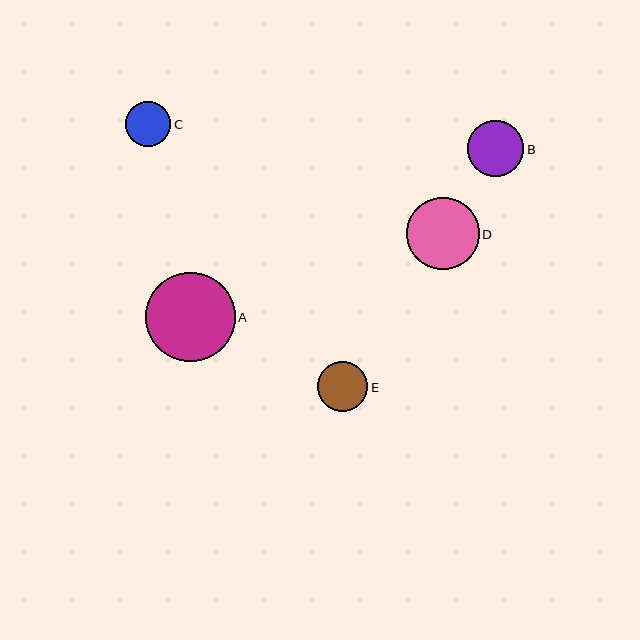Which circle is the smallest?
Circle C is the smallest with a size of approximately 46 pixels.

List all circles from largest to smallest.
From largest to smallest: A, D, B, E, C.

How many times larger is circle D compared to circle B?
Circle D is approximately 1.3 times the size of circle B.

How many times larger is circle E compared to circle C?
Circle E is approximately 1.1 times the size of circle C.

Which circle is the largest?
Circle A is the largest with a size of approximately 89 pixels.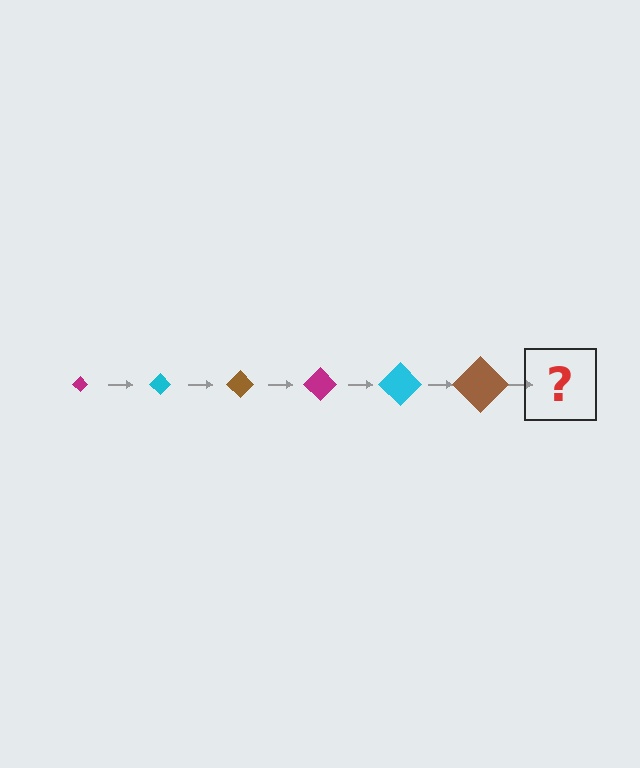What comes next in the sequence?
The next element should be a magenta diamond, larger than the previous one.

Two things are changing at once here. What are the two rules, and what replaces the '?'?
The two rules are that the diamond grows larger each step and the color cycles through magenta, cyan, and brown. The '?' should be a magenta diamond, larger than the previous one.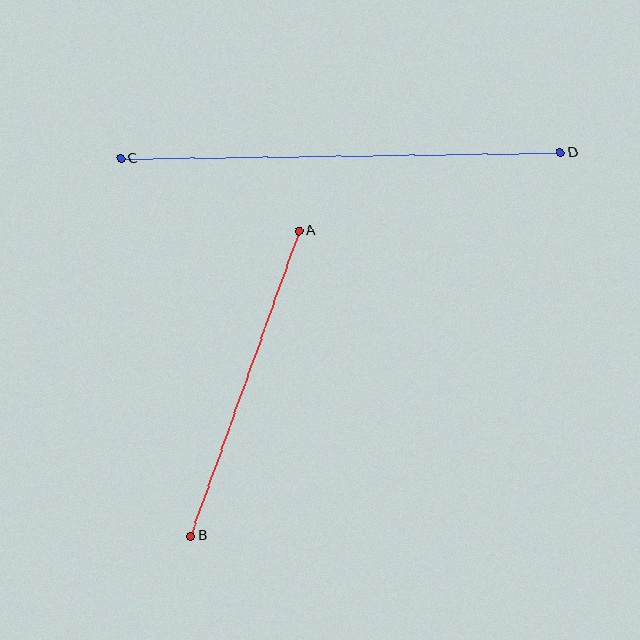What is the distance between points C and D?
The distance is approximately 440 pixels.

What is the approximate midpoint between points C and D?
The midpoint is at approximately (340, 156) pixels.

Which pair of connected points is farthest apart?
Points C and D are farthest apart.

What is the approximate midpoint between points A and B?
The midpoint is at approximately (245, 383) pixels.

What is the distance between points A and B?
The distance is approximately 323 pixels.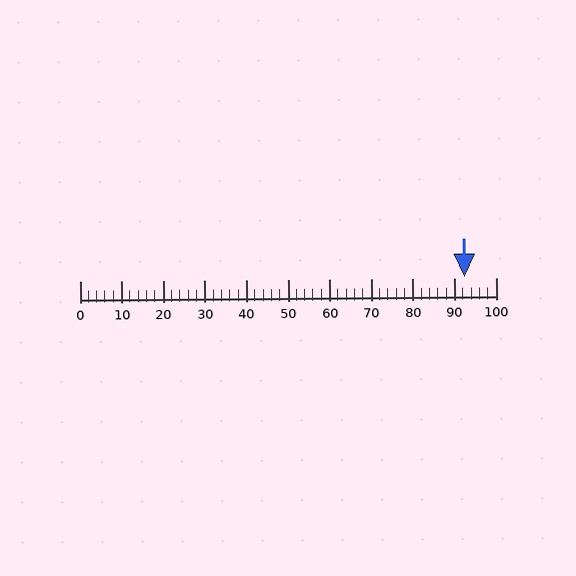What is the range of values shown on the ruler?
The ruler shows values from 0 to 100.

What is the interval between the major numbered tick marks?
The major tick marks are spaced 10 units apart.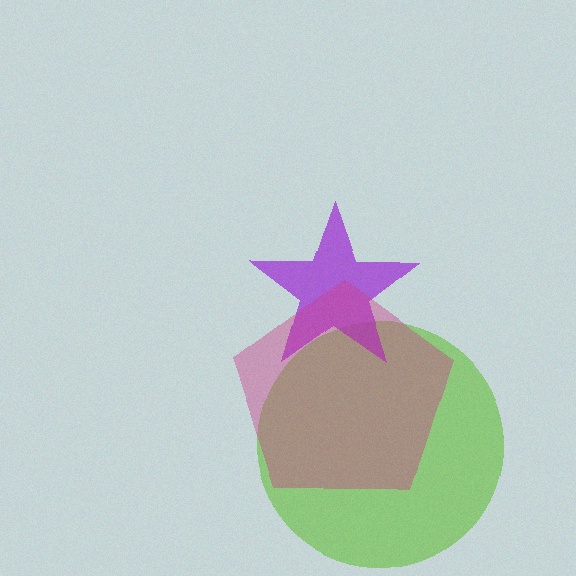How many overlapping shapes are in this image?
There are 3 overlapping shapes in the image.